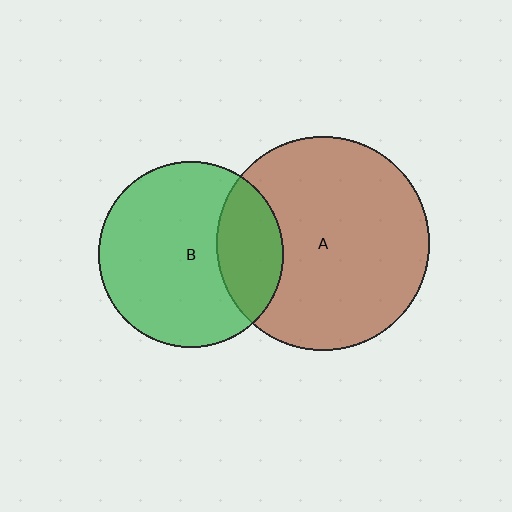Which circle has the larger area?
Circle A (brown).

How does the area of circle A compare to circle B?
Approximately 1.3 times.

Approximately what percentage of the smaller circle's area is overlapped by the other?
Approximately 25%.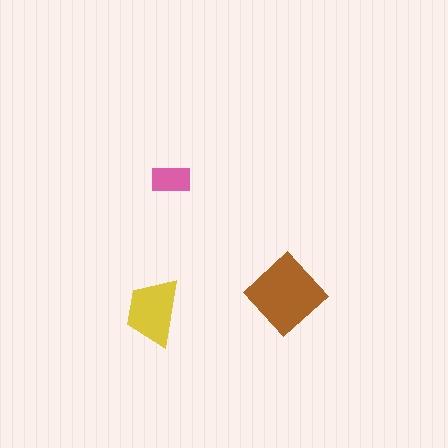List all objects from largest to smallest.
The brown diamond, the yellow trapezoid, the pink rectangle.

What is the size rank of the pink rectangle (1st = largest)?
3rd.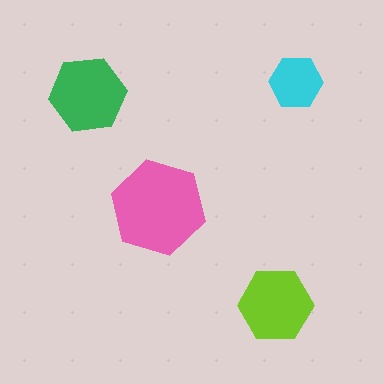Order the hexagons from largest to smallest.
the pink one, the green one, the lime one, the cyan one.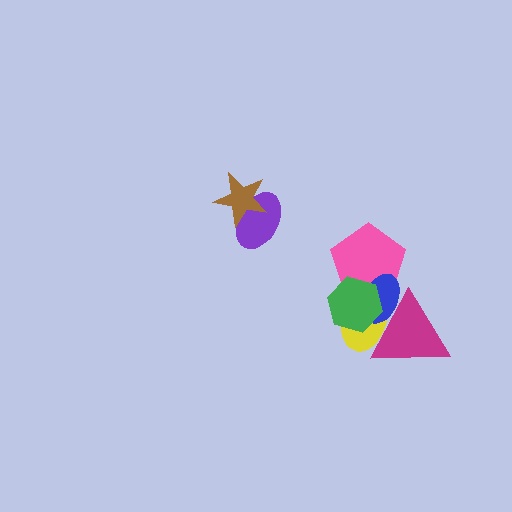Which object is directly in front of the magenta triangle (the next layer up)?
The blue ellipse is directly in front of the magenta triangle.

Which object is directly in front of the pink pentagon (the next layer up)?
The blue ellipse is directly in front of the pink pentagon.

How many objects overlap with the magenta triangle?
3 objects overlap with the magenta triangle.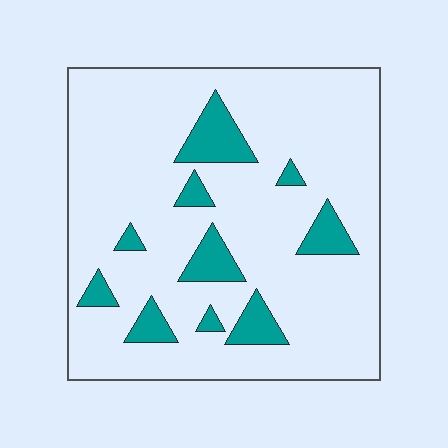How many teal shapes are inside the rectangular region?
10.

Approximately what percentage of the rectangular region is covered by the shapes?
Approximately 15%.